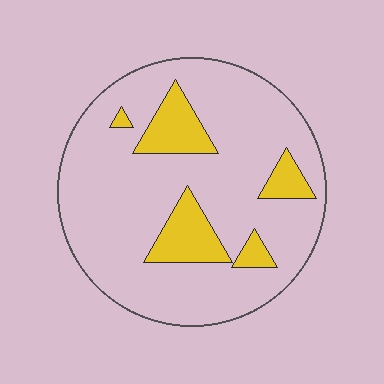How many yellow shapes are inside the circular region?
5.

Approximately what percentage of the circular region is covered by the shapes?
Approximately 15%.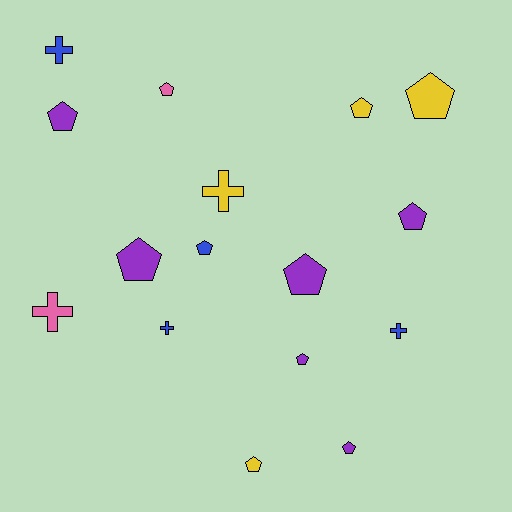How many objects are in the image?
There are 16 objects.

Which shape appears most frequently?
Pentagon, with 11 objects.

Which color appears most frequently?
Purple, with 6 objects.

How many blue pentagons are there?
There is 1 blue pentagon.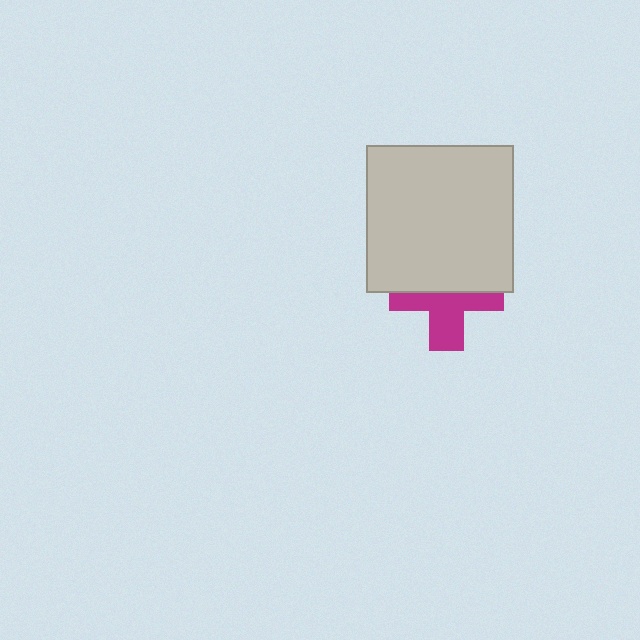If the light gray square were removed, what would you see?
You would see the complete magenta cross.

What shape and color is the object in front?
The object in front is a light gray square.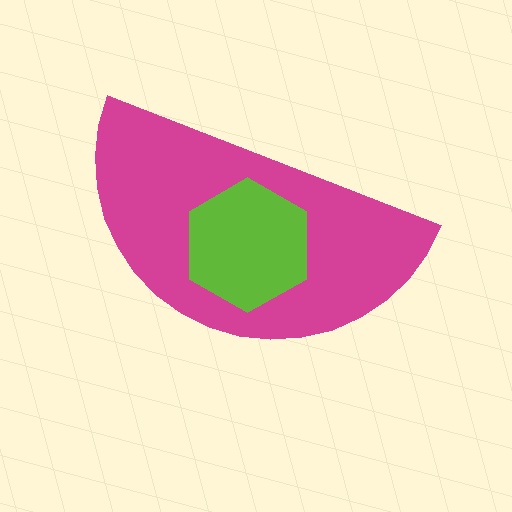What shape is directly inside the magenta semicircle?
The lime hexagon.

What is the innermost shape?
The lime hexagon.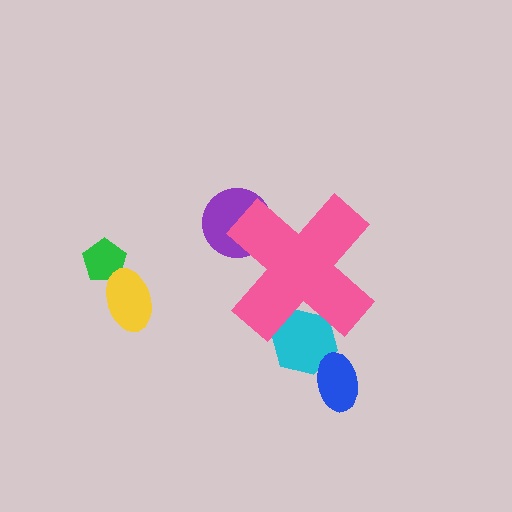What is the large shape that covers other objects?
A pink cross.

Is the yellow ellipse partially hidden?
No, the yellow ellipse is fully visible.